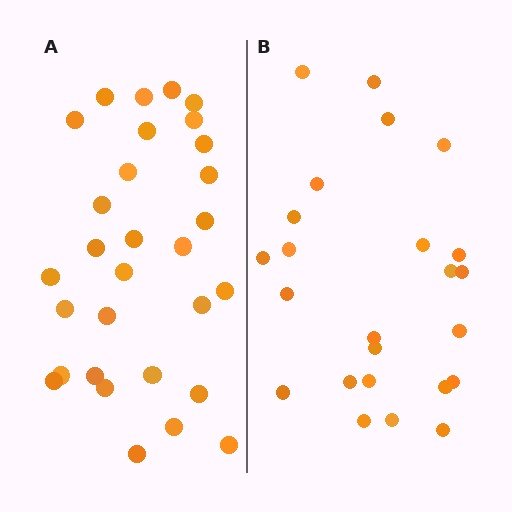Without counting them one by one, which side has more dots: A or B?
Region A (the left region) has more dots.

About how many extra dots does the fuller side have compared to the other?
Region A has about 6 more dots than region B.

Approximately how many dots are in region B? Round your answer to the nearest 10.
About 20 dots. (The exact count is 24, which rounds to 20.)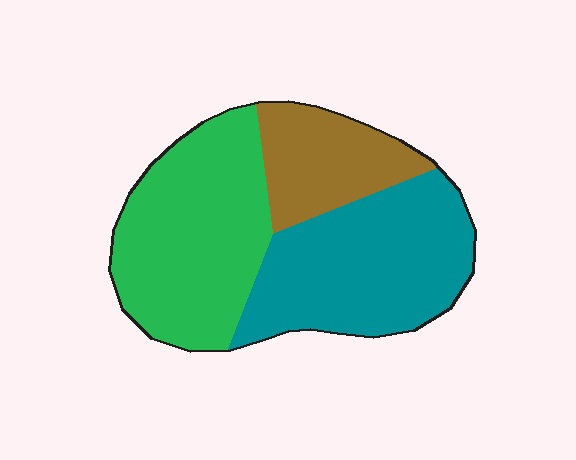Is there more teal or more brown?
Teal.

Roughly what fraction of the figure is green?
Green takes up about two fifths (2/5) of the figure.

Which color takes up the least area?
Brown, at roughly 20%.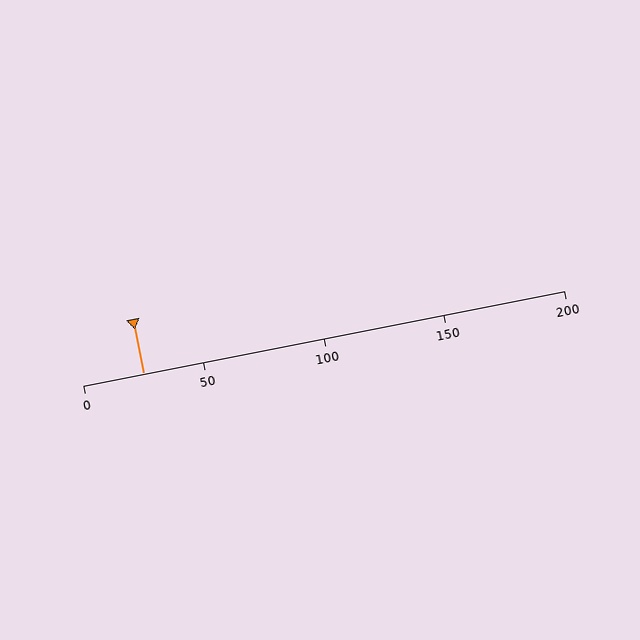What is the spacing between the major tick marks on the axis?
The major ticks are spaced 50 apart.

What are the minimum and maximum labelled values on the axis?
The axis runs from 0 to 200.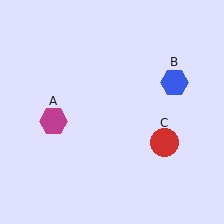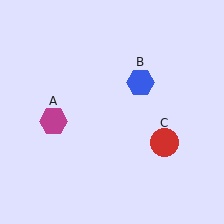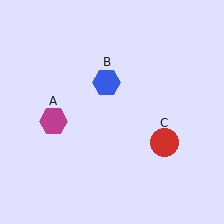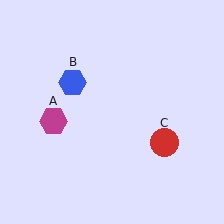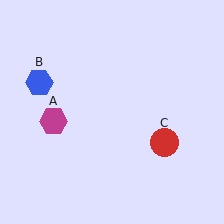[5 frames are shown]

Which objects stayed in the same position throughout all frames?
Magenta hexagon (object A) and red circle (object C) remained stationary.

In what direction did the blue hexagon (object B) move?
The blue hexagon (object B) moved left.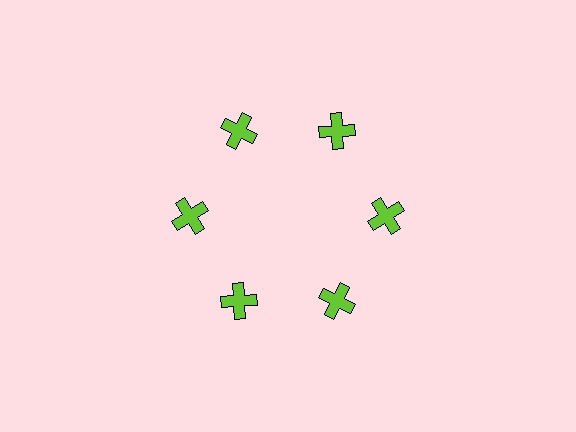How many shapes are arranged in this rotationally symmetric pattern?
There are 6 shapes, arranged in 6 groups of 1.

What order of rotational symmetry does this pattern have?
This pattern has 6-fold rotational symmetry.